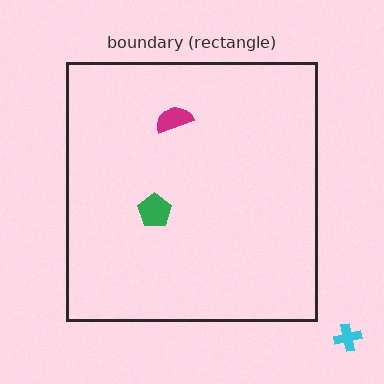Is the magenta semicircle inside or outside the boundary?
Inside.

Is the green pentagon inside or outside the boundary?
Inside.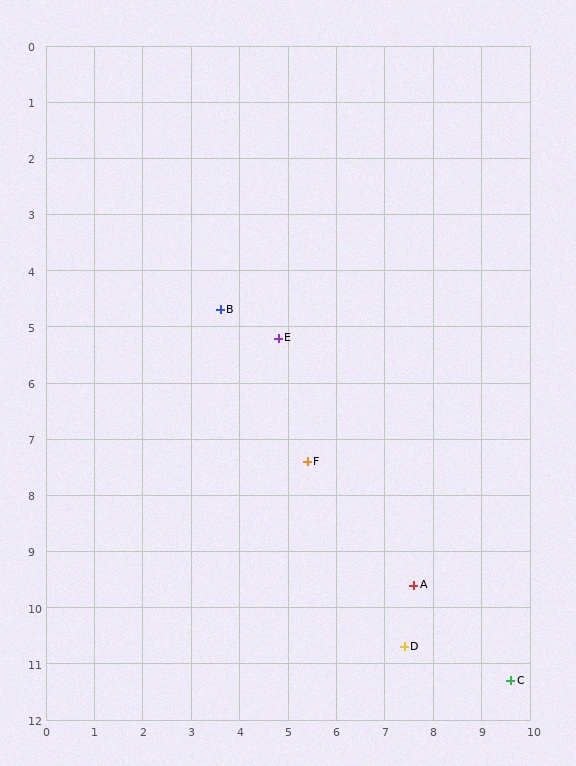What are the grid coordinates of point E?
Point E is at approximately (4.8, 5.2).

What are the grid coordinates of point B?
Point B is at approximately (3.6, 4.7).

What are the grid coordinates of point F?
Point F is at approximately (5.4, 7.4).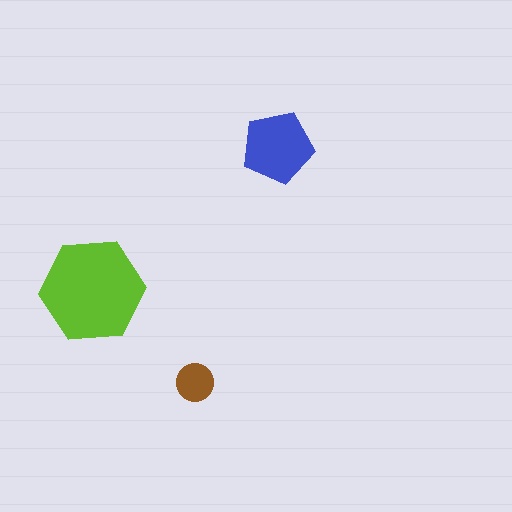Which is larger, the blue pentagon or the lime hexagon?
The lime hexagon.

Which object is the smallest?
The brown circle.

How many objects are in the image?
There are 3 objects in the image.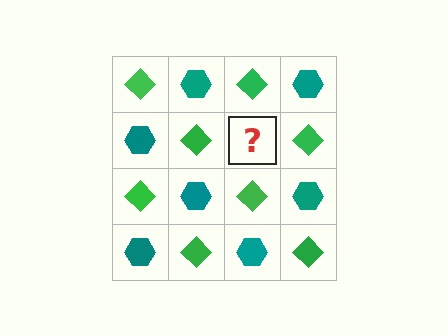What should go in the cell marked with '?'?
The missing cell should contain a teal hexagon.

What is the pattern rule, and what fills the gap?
The rule is that it alternates green diamond and teal hexagon in a checkerboard pattern. The gap should be filled with a teal hexagon.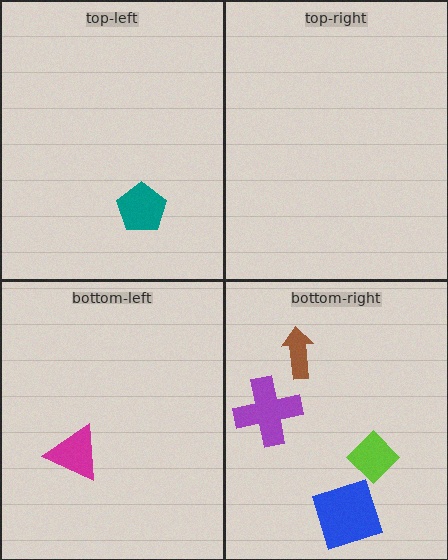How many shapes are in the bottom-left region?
1.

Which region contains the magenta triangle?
The bottom-left region.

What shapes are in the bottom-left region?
The magenta triangle.